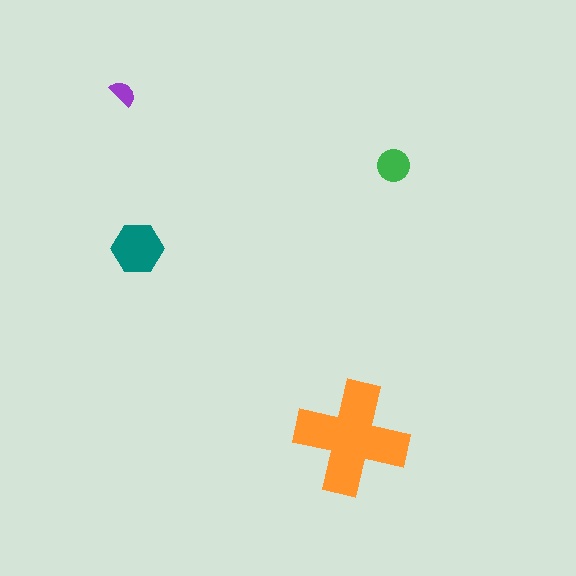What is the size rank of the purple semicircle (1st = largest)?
4th.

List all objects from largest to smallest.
The orange cross, the teal hexagon, the green circle, the purple semicircle.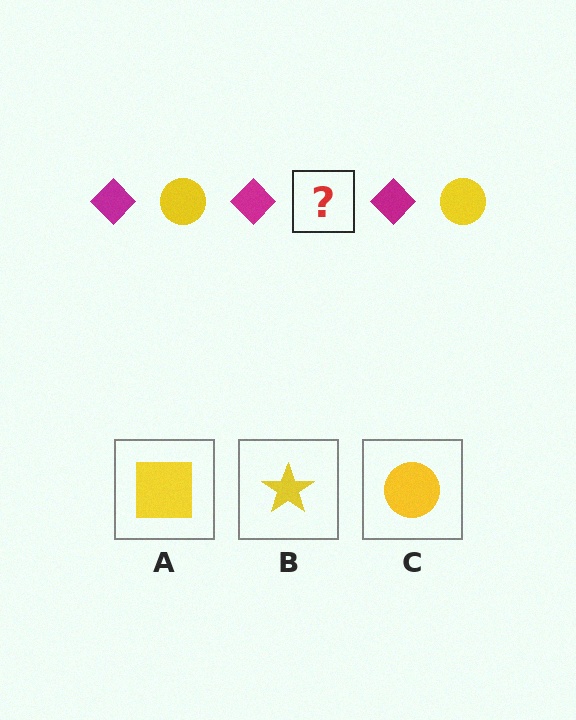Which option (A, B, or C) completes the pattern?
C.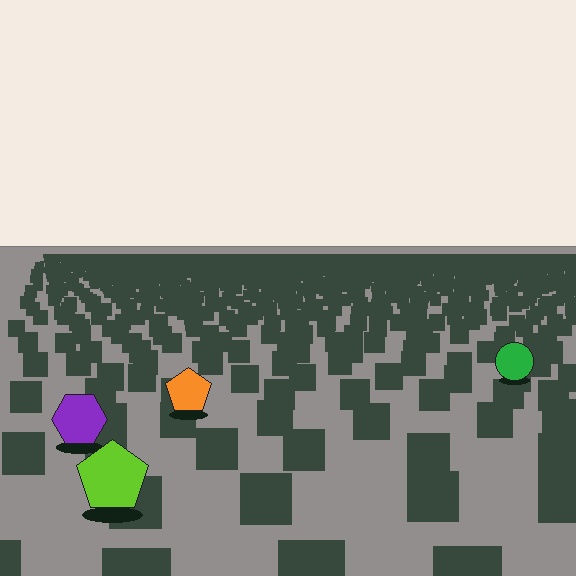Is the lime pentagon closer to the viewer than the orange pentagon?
Yes. The lime pentagon is closer — you can tell from the texture gradient: the ground texture is coarser near it.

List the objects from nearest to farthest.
From nearest to farthest: the lime pentagon, the purple hexagon, the orange pentagon, the green circle.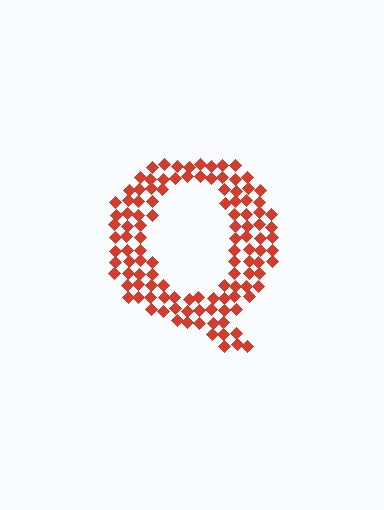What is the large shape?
The large shape is the letter Q.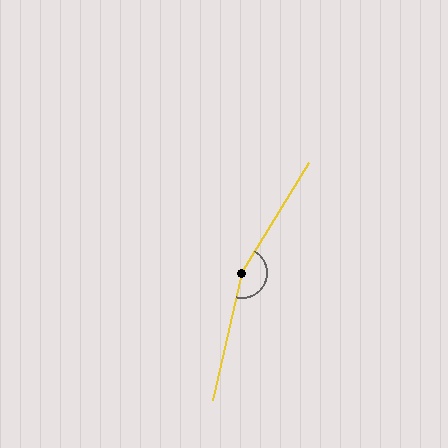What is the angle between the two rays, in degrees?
Approximately 161 degrees.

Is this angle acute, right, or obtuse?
It is obtuse.